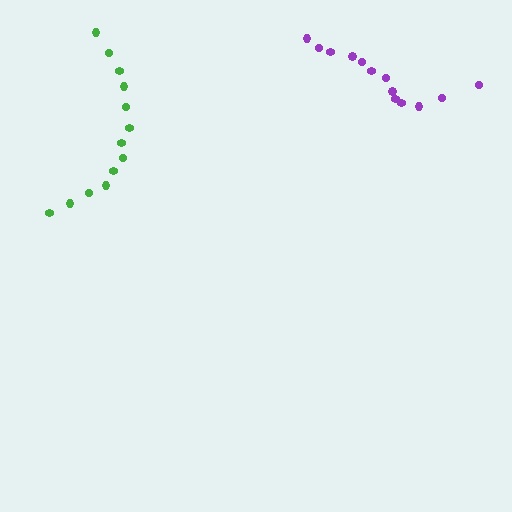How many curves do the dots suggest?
There are 2 distinct paths.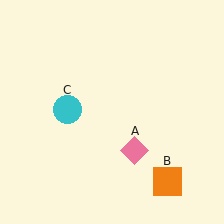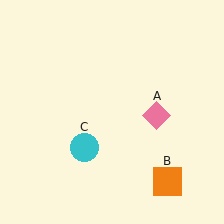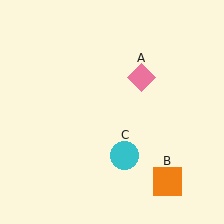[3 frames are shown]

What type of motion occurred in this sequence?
The pink diamond (object A), cyan circle (object C) rotated counterclockwise around the center of the scene.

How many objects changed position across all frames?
2 objects changed position: pink diamond (object A), cyan circle (object C).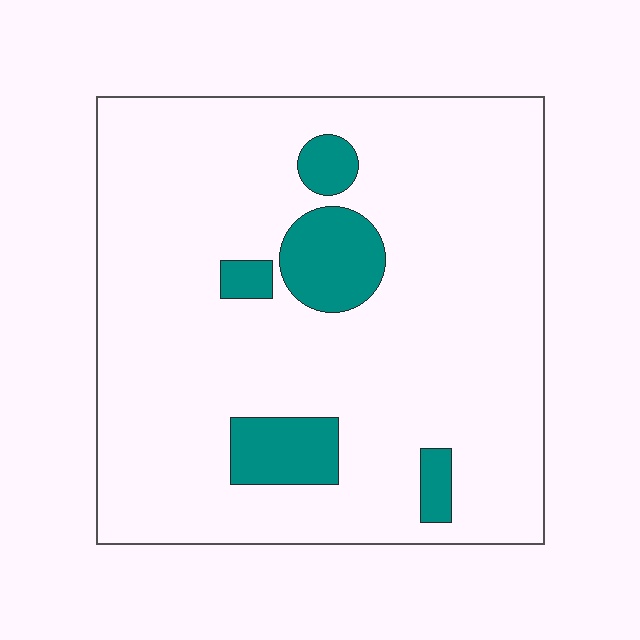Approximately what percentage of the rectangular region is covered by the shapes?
Approximately 10%.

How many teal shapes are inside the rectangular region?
5.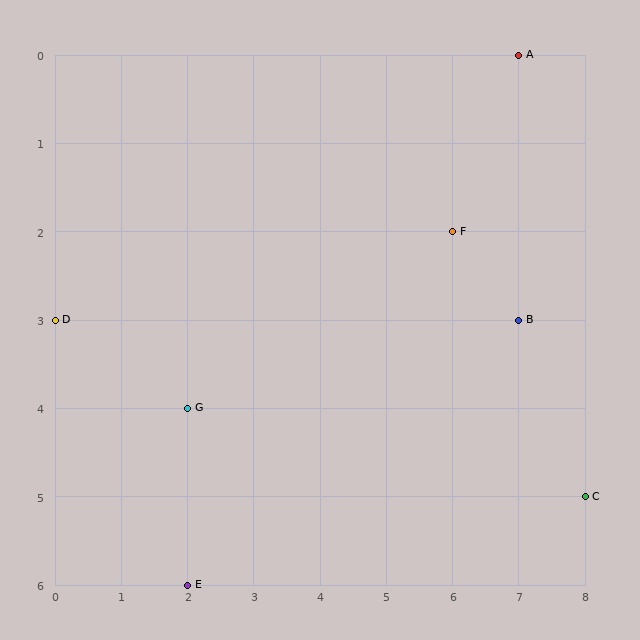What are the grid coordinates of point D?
Point D is at grid coordinates (0, 3).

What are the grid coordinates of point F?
Point F is at grid coordinates (6, 2).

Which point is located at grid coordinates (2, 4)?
Point G is at (2, 4).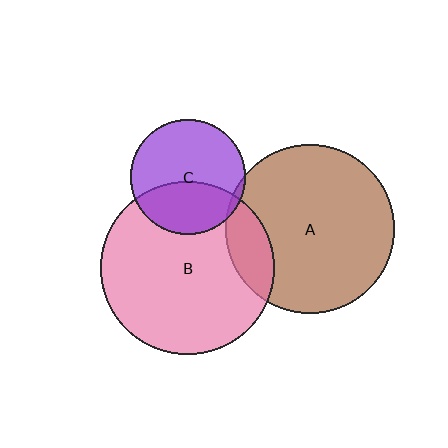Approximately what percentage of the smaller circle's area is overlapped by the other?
Approximately 40%.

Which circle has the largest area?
Circle B (pink).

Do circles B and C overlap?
Yes.